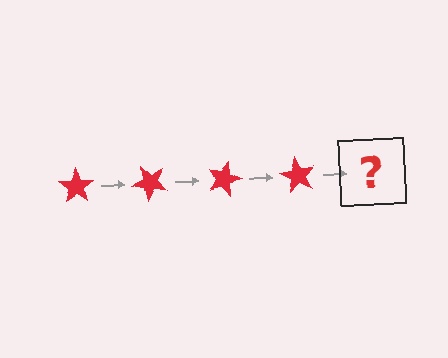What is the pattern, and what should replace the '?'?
The pattern is that the star rotates 45 degrees each step. The '?' should be a red star rotated 180 degrees.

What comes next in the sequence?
The next element should be a red star rotated 180 degrees.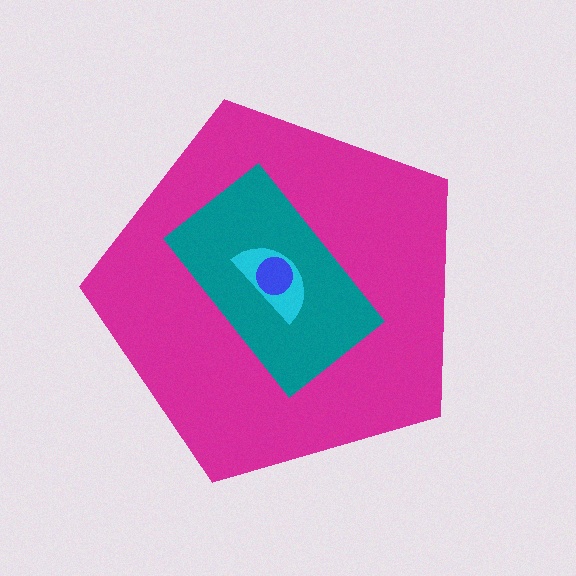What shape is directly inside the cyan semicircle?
The blue circle.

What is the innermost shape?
The blue circle.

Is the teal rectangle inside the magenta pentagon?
Yes.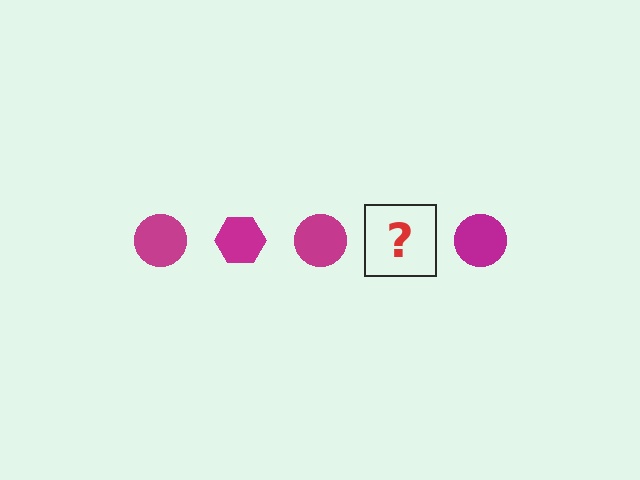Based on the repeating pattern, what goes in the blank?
The blank should be a magenta hexagon.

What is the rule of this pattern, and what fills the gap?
The rule is that the pattern cycles through circle, hexagon shapes in magenta. The gap should be filled with a magenta hexagon.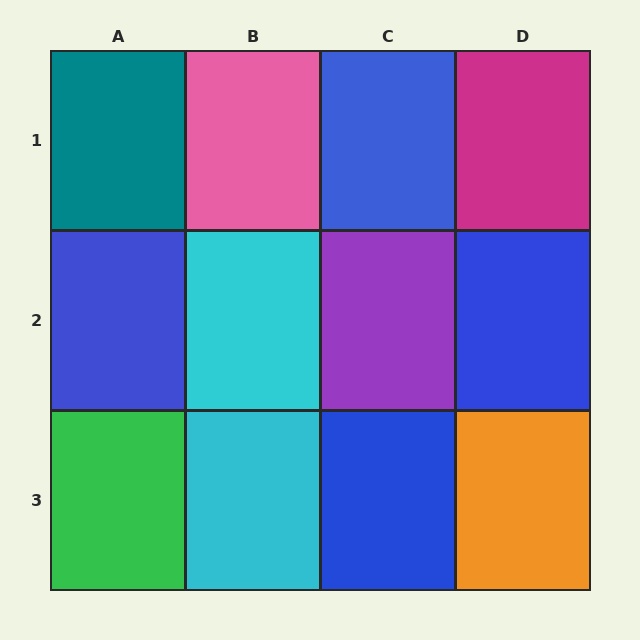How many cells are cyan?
2 cells are cyan.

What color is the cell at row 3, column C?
Blue.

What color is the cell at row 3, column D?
Orange.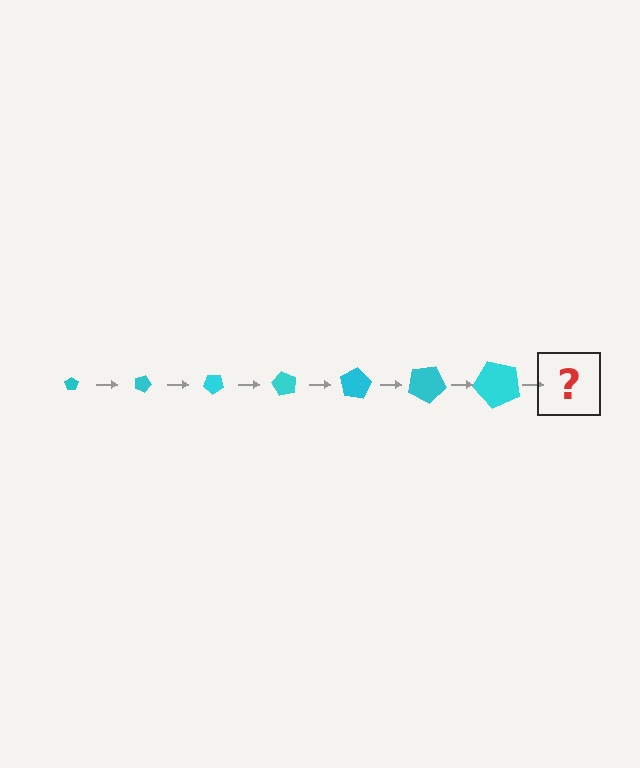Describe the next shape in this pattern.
It should be a pentagon, larger than the previous one and rotated 140 degrees from the start.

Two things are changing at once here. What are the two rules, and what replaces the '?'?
The two rules are that the pentagon grows larger each step and it rotates 20 degrees each step. The '?' should be a pentagon, larger than the previous one and rotated 140 degrees from the start.